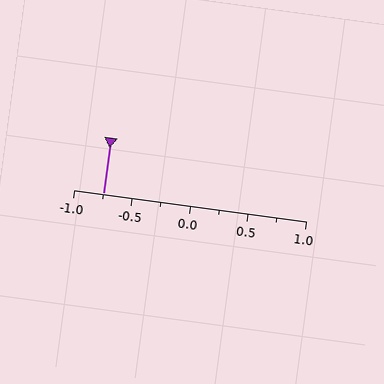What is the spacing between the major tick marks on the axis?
The major ticks are spaced 0.5 apart.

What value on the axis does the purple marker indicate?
The marker indicates approximately -0.75.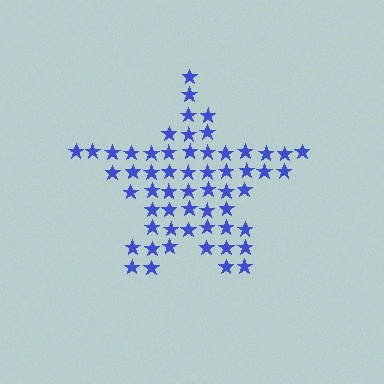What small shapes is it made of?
It is made of small stars.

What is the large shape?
The large shape is a star.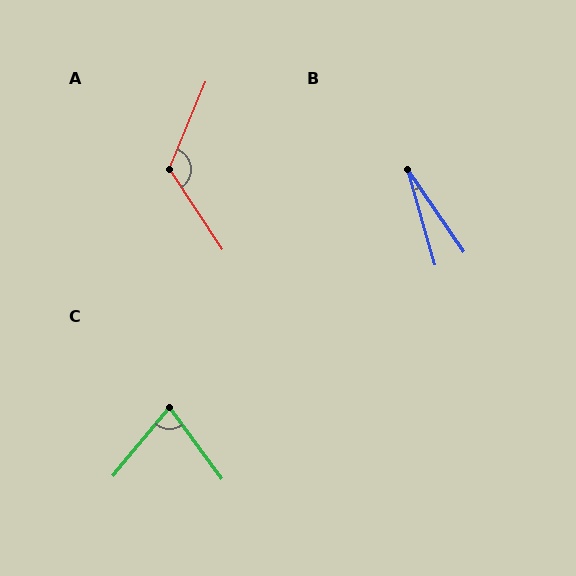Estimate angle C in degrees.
Approximately 76 degrees.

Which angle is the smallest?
B, at approximately 18 degrees.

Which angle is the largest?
A, at approximately 124 degrees.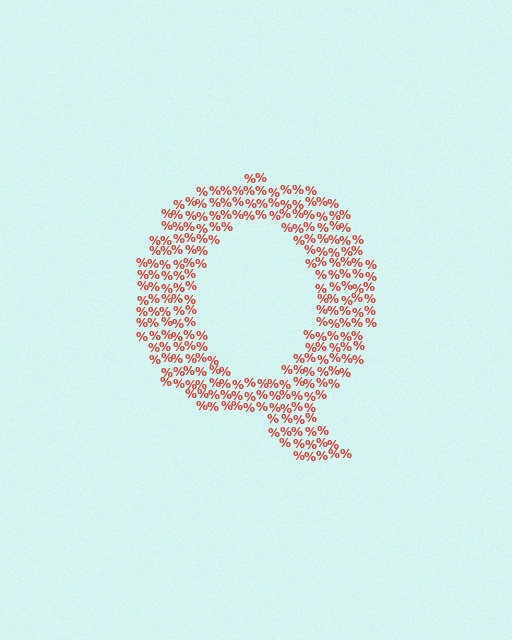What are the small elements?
The small elements are percent signs.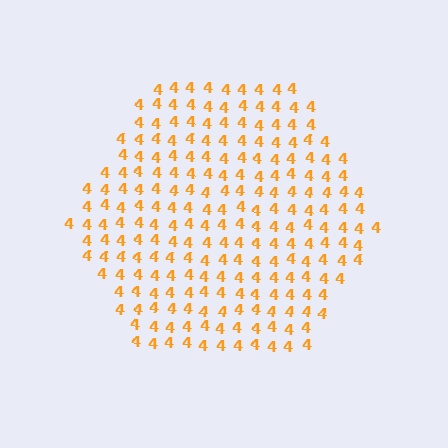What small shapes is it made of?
It is made of small digit 4's.